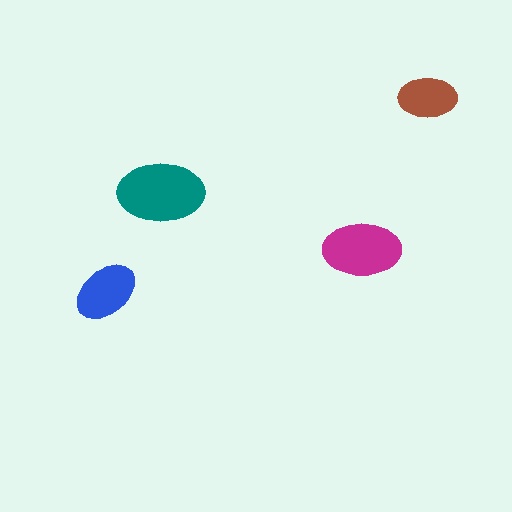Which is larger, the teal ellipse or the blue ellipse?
The teal one.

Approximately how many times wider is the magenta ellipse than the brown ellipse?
About 1.5 times wider.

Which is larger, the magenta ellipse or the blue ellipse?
The magenta one.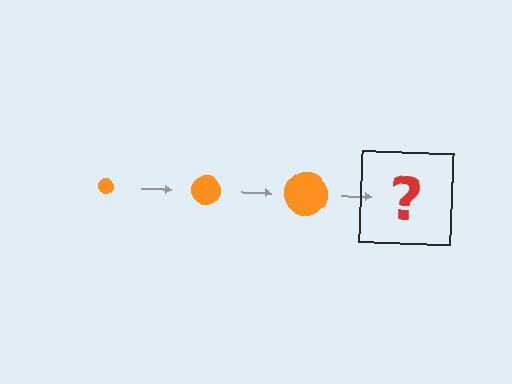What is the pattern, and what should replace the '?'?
The pattern is that the circle gets progressively larger each step. The '?' should be an orange circle, larger than the previous one.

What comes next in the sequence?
The next element should be an orange circle, larger than the previous one.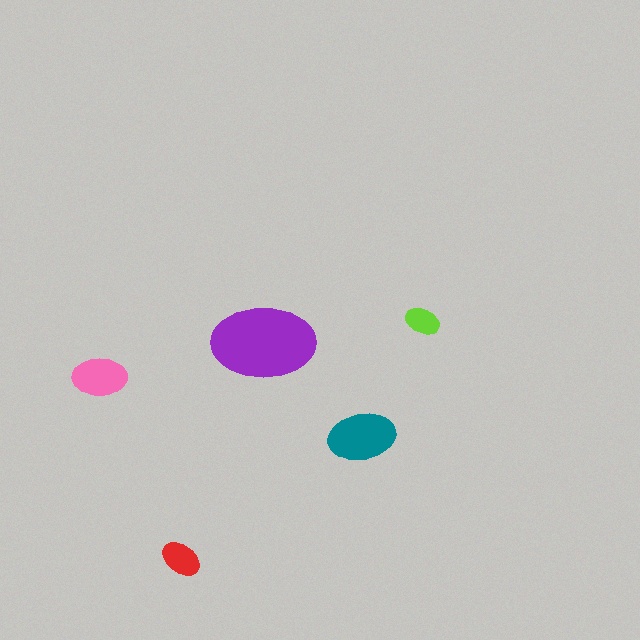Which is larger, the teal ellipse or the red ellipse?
The teal one.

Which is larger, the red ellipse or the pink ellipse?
The pink one.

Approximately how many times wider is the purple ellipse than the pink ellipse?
About 2 times wider.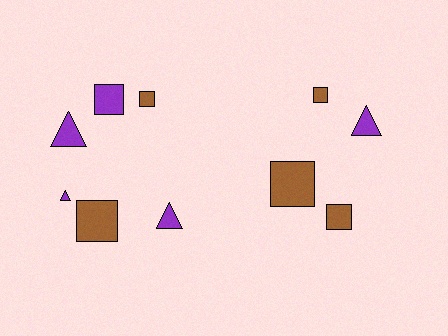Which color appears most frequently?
Brown, with 5 objects.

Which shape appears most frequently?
Square, with 6 objects.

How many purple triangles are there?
There are 4 purple triangles.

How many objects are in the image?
There are 10 objects.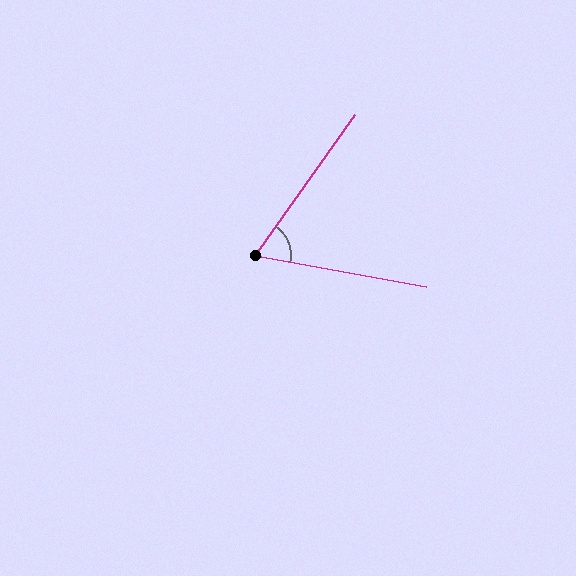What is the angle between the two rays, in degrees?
Approximately 65 degrees.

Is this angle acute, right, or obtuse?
It is acute.